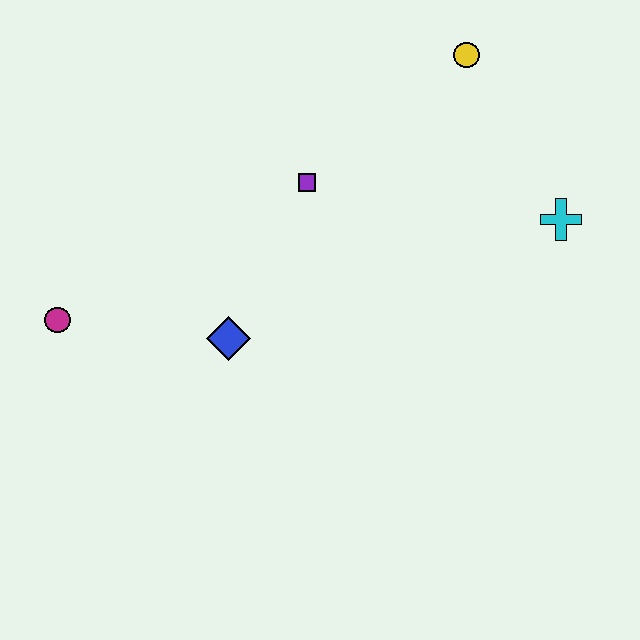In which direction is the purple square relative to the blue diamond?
The purple square is above the blue diamond.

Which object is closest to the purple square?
The blue diamond is closest to the purple square.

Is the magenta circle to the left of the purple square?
Yes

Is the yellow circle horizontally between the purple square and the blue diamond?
No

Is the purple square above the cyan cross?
Yes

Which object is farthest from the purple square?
The magenta circle is farthest from the purple square.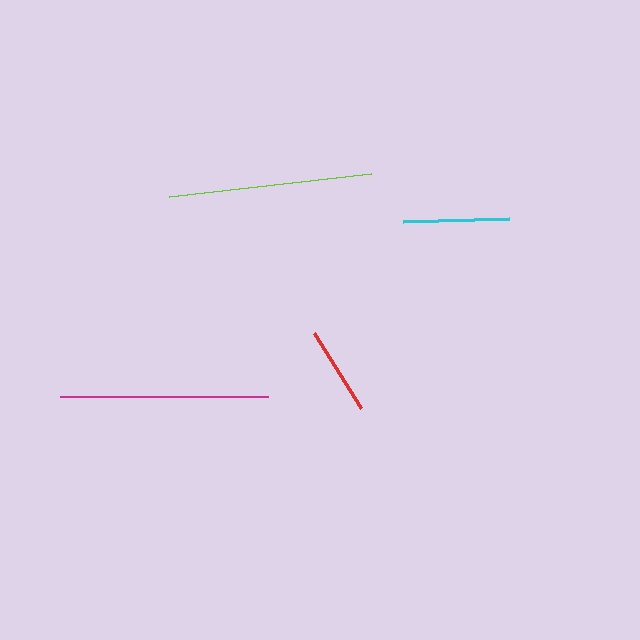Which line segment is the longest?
The magenta line is the longest at approximately 208 pixels.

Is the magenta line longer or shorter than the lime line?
The magenta line is longer than the lime line.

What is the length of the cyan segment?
The cyan segment is approximately 106 pixels long.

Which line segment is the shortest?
The red line is the shortest at approximately 88 pixels.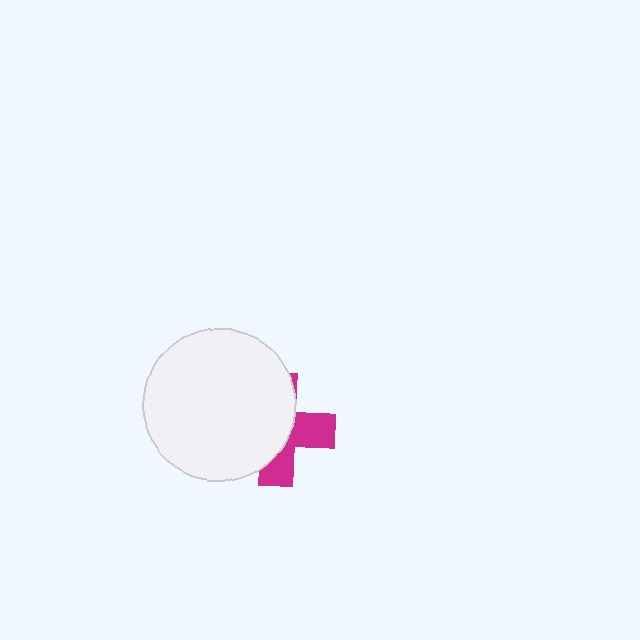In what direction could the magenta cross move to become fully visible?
The magenta cross could move right. That would shift it out from behind the white circle entirely.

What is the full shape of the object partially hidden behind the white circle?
The partially hidden object is a magenta cross.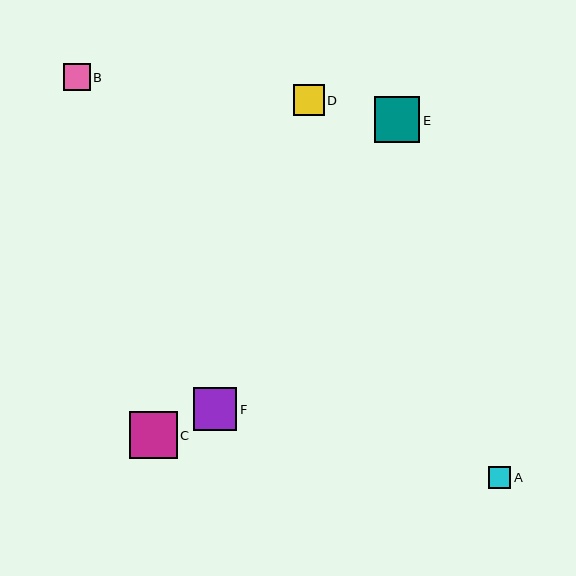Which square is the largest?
Square C is the largest with a size of approximately 48 pixels.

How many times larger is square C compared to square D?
Square C is approximately 1.5 times the size of square D.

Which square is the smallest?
Square A is the smallest with a size of approximately 22 pixels.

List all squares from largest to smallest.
From largest to smallest: C, E, F, D, B, A.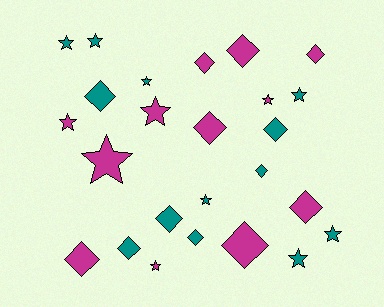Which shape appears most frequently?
Diamond, with 13 objects.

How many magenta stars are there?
There are 5 magenta stars.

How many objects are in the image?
There are 25 objects.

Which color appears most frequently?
Teal, with 13 objects.